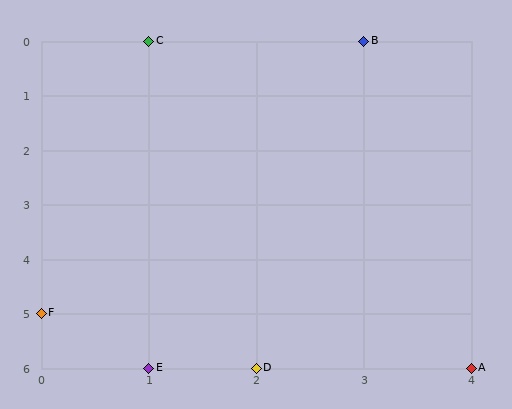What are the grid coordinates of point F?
Point F is at grid coordinates (0, 5).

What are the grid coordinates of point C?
Point C is at grid coordinates (1, 0).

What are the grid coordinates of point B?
Point B is at grid coordinates (3, 0).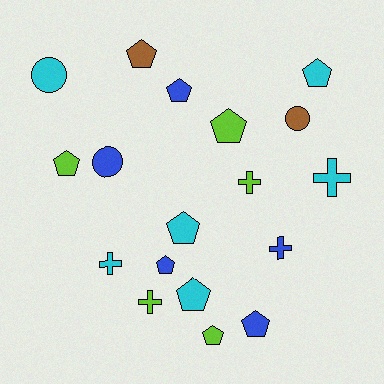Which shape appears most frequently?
Pentagon, with 10 objects.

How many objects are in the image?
There are 18 objects.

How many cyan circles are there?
There is 1 cyan circle.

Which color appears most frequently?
Cyan, with 6 objects.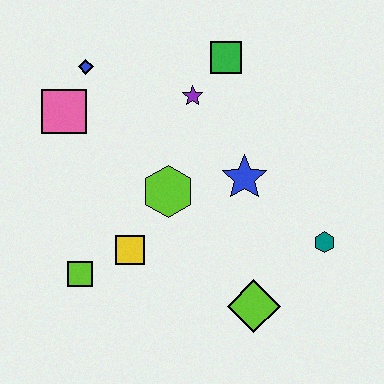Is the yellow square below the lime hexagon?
Yes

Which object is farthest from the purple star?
The lime diamond is farthest from the purple star.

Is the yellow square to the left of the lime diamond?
Yes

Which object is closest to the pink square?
The blue diamond is closest to the pink square.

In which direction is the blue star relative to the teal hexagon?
The blue star is to the left of the teal hexagon.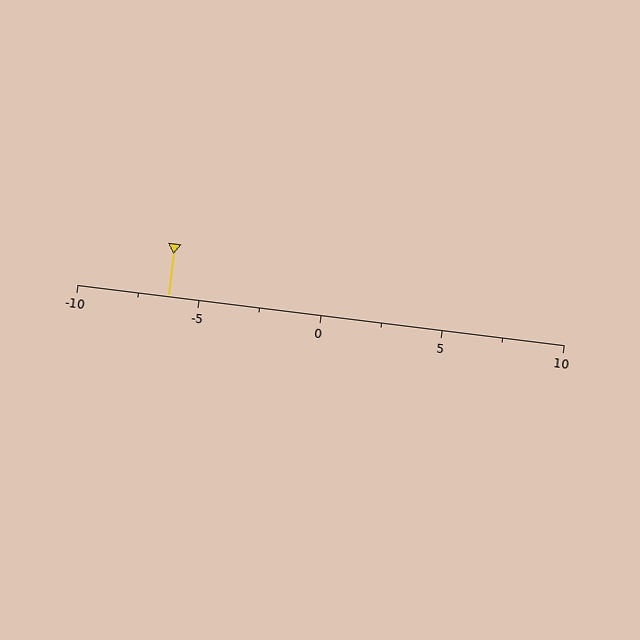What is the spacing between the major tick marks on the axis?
The major ticks are spaced 5 apart.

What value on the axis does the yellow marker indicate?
The marker indicates approximately -6.2.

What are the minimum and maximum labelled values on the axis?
The axis runs from -10 to 10.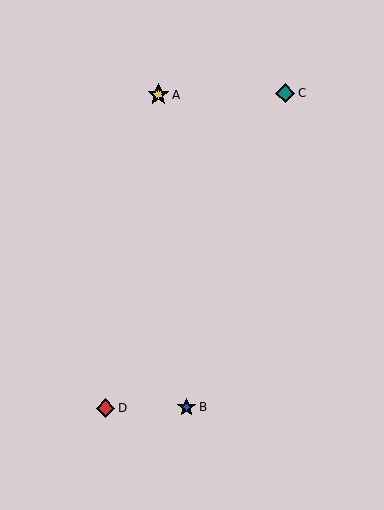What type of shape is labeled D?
Shape D is a red diamond.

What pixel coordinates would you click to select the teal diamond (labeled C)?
Click at (285, 93) to select the teal diamond C.